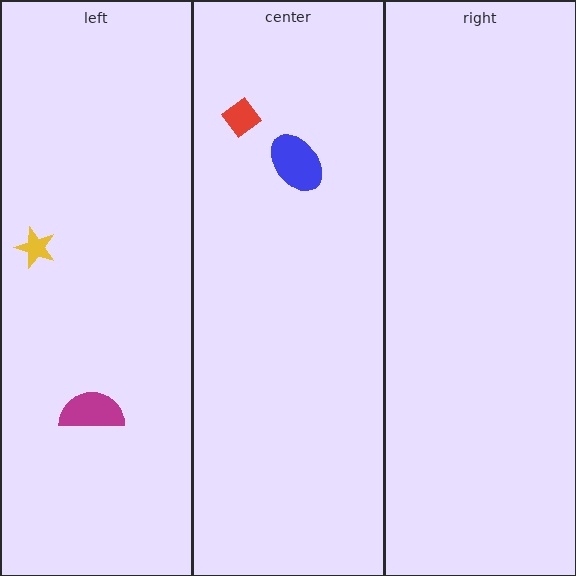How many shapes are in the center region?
2.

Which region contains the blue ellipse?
The center region.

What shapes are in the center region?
The blue ellipse, the red diamond.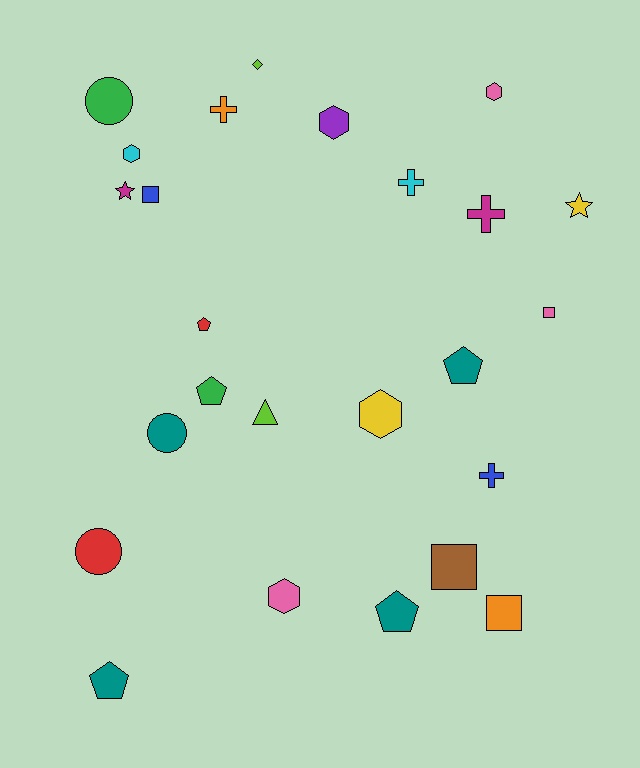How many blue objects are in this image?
There are 2 blue objects.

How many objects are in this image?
There are 25 objects.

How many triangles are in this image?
There is 1 triangle.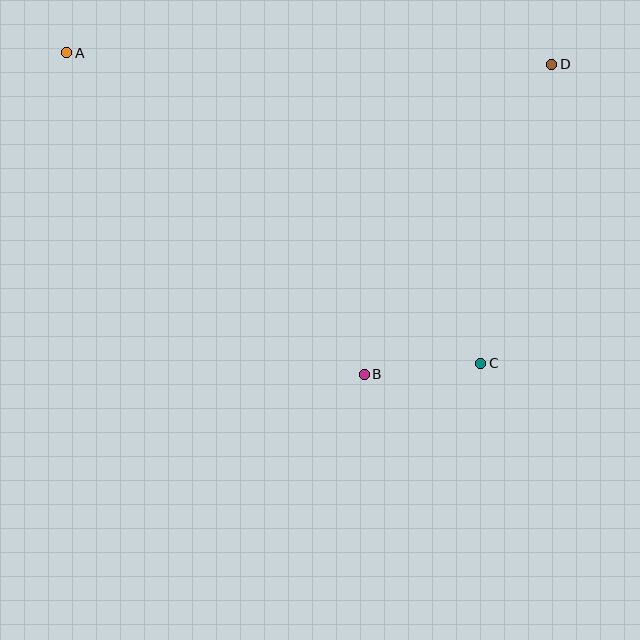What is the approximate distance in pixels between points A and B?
The distance between A and B is approximately 438 pixels.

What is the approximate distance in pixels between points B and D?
The distance between B and D is approximately 362 pixels.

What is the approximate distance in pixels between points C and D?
The distance between C and D is approximately 307 pixels.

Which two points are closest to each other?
Points B and C are closest to each other.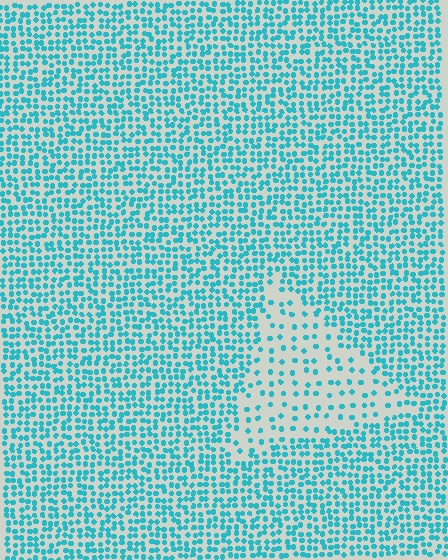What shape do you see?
I see a triangle.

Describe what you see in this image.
The image contains small cyan elements arranged at two different densities. A triangle-shaped region is visible where the elements are less densely packed than the surrounding area.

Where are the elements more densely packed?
The elements are more densely packed outside the triangle boundary.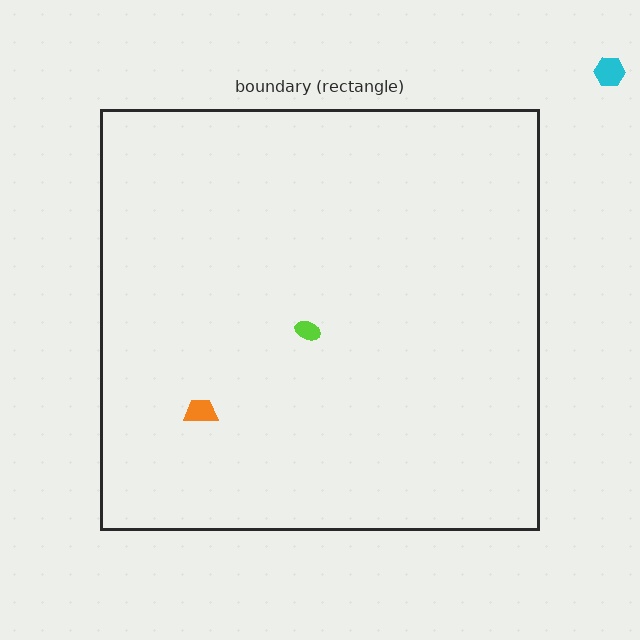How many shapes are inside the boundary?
2 inside, 1 outside.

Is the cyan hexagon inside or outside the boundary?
Outside.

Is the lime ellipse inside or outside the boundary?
Inside.